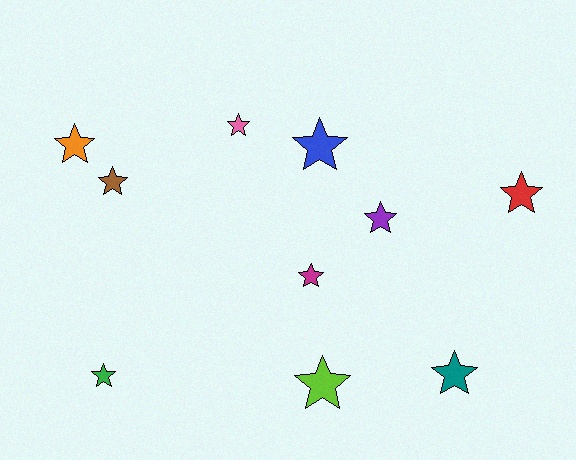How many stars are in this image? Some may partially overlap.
There are 10 stars.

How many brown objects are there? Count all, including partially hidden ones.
There is 1 brown object.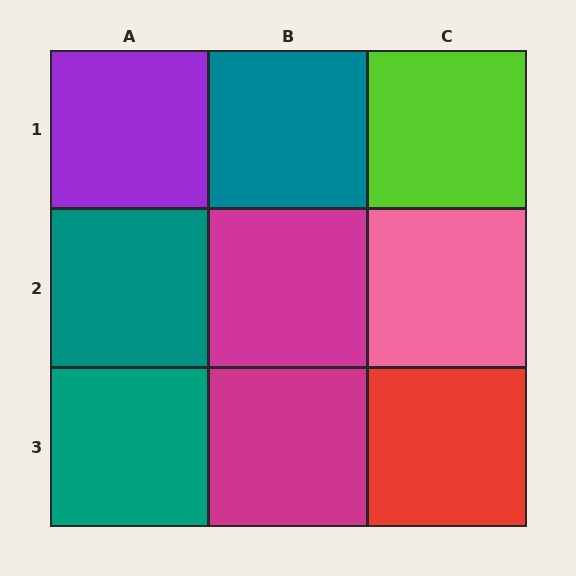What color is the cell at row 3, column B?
Magenta.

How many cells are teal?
3 cells are teal.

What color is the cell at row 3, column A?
Teal.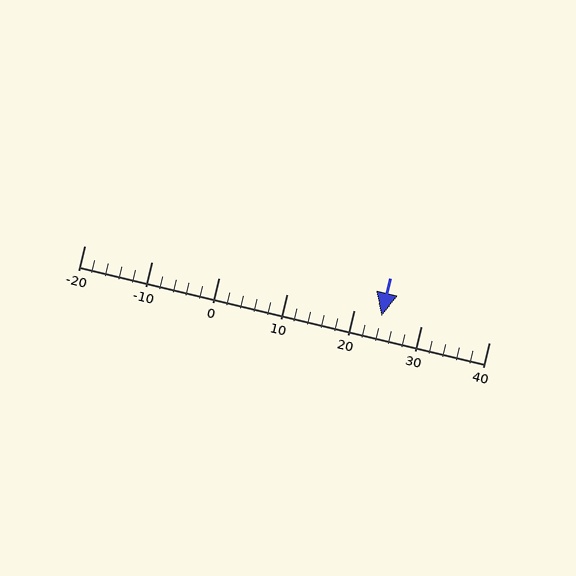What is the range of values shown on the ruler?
The ruler shows values from -20 to 40.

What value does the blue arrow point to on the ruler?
The blue arrow points to approximately 24.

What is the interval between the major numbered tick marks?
The major tick marks are spaced 10 units apart.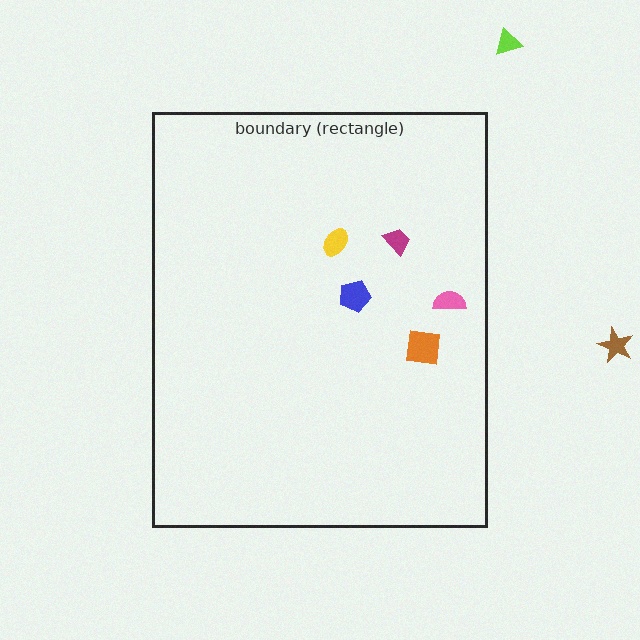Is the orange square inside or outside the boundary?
Inside.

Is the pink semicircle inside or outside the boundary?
Inside.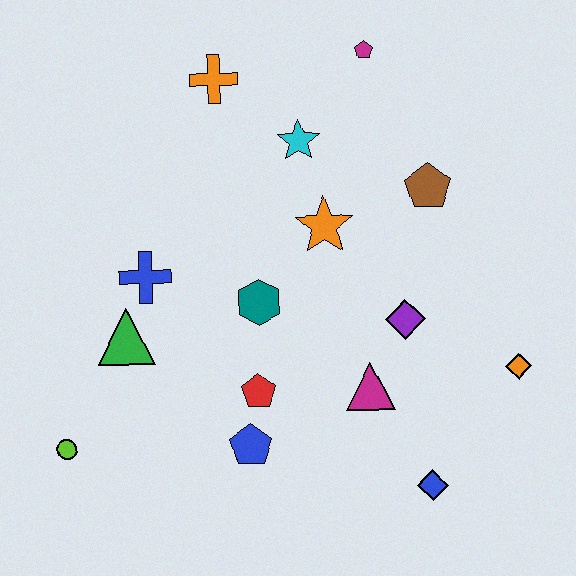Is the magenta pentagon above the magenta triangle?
Yes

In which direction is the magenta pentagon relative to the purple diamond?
The magenta pentagon is above the purple diamond.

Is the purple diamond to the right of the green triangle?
Yes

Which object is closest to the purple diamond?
The magenta triangle is closest to the purple diamond.